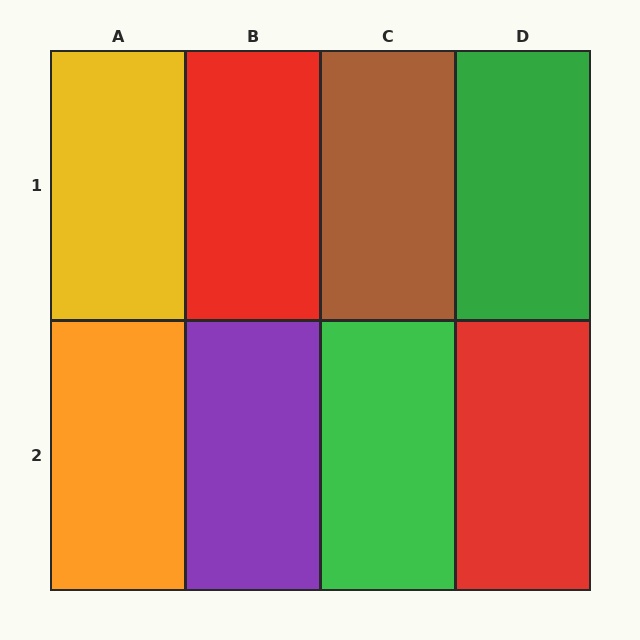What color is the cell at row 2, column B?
Purple.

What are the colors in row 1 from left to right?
Yellow, red, brown, green.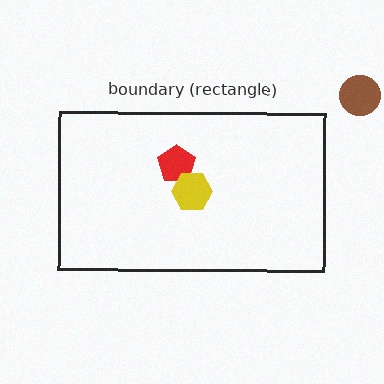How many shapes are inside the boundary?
2 inside, 1 outside.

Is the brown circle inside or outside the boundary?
Outside.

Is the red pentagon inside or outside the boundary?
Inside.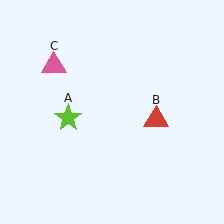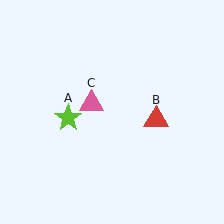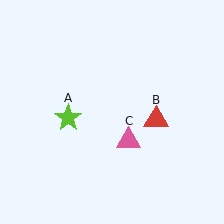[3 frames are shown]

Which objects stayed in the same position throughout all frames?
Lime star (object A) and red triangle (object B) remained stationary.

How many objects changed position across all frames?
1 object changed position: pink triangle (object C).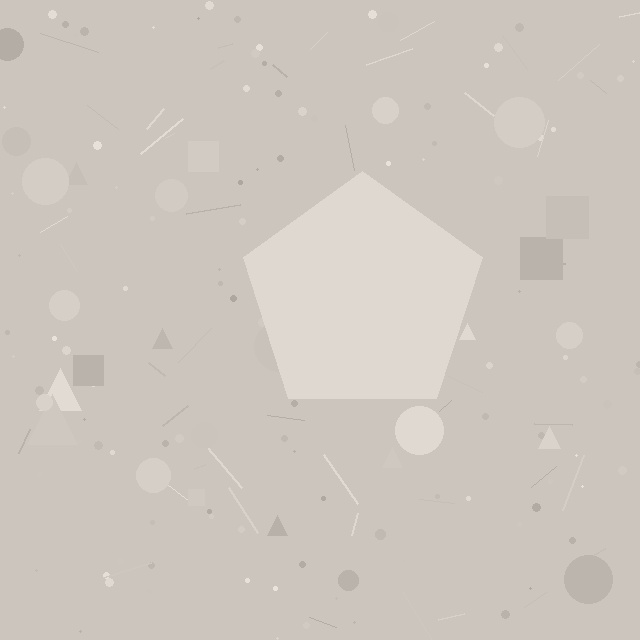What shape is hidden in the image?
A pentagon is hidden in the image.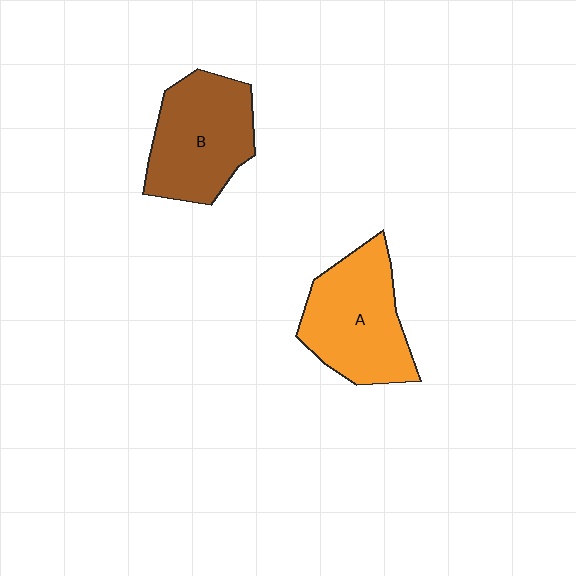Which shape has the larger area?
Shape A (orange).